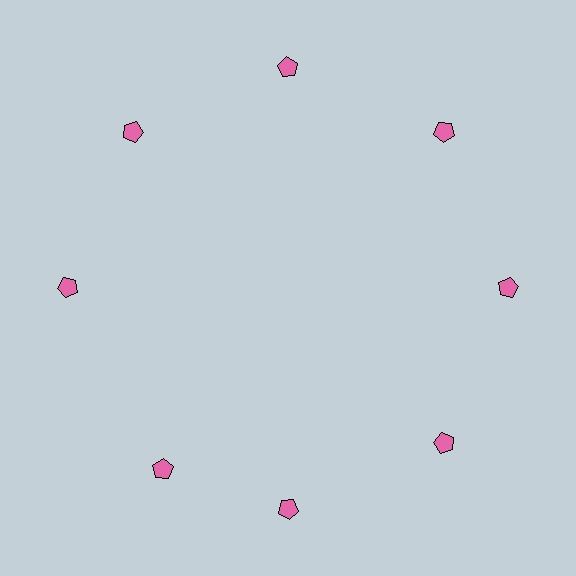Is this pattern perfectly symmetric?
No. The 8 pink pentagons are arranged in a ring, but one element near the 8 o'clock position is rotated out of alignment along the ring, breaking the 8-fold rotational symmetry.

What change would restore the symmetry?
The symmetry would be restored by rotating it back into even spacing with its neighbors so that all 8 pentagons sit at equal angles and equal distance from the center.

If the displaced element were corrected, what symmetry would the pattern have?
It would have 8-fold rotational symmetry — the pattern would map onto itself every 45 degrees.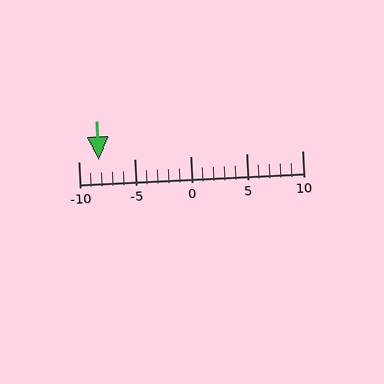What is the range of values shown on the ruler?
The ruler shows values from -10 to 10.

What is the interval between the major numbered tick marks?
The major tick marks are spaced 5 units apart.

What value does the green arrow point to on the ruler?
The green arrow points to approximately -8.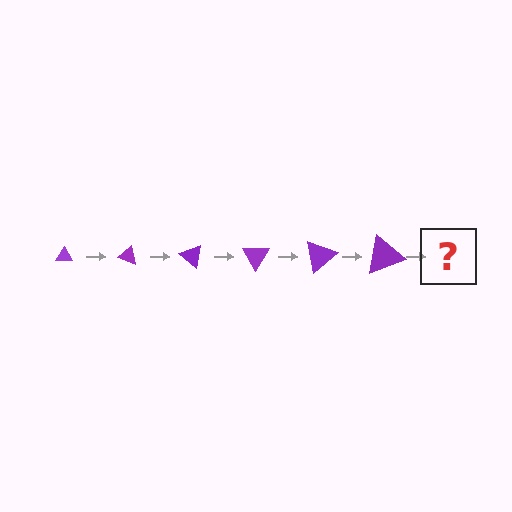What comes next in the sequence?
The next element should be a triangle, larger than the previous one and rotated 120 degrees from the start.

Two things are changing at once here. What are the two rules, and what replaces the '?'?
The two rules are that the triangle grows larger each step and it rotates 20 degrees each step. The '?' should be a triangle, larger than the previous one and rotated 120 degrees from the start.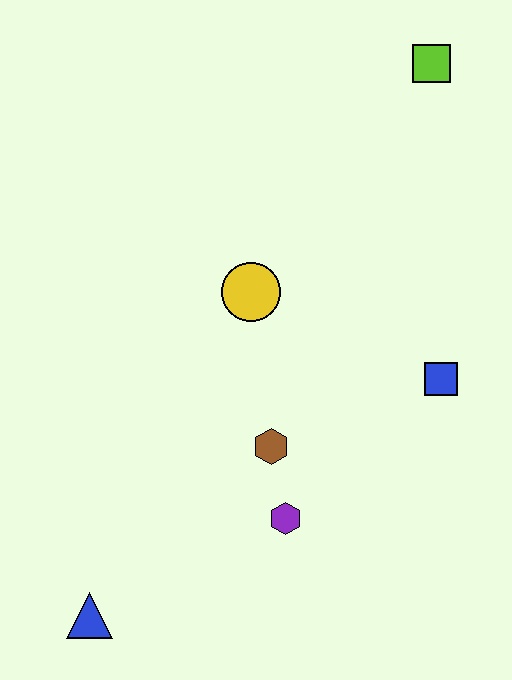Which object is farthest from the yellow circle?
The blue triangle is farthest from the yellow circle.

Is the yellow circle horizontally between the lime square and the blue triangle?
Yes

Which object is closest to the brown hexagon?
The purple hexagon is closest to the brown hexagon.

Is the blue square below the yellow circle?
Yes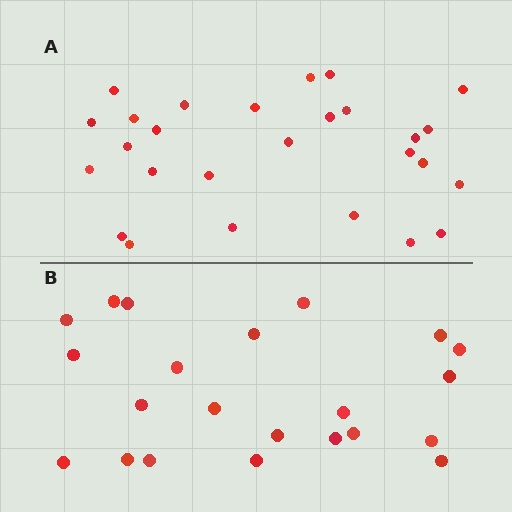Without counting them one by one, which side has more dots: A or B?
Region A (the top region) has more dots.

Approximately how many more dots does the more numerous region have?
Region A has about 5 more dots than region B.